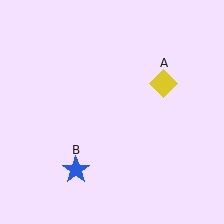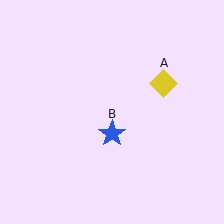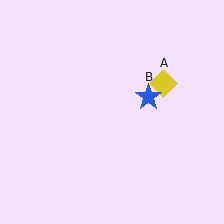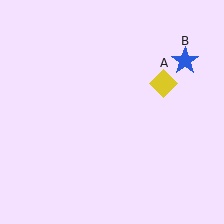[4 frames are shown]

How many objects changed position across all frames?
1 object changed position: blue star (object B).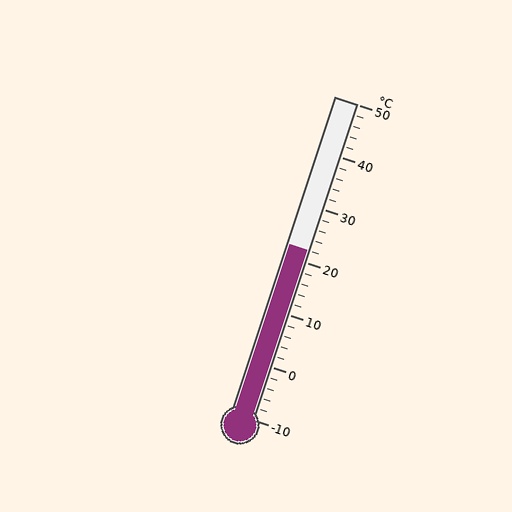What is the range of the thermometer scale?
The thermometer scale ranges from -10°C to 50°C.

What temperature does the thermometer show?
The thermometer shows approximately 22°C.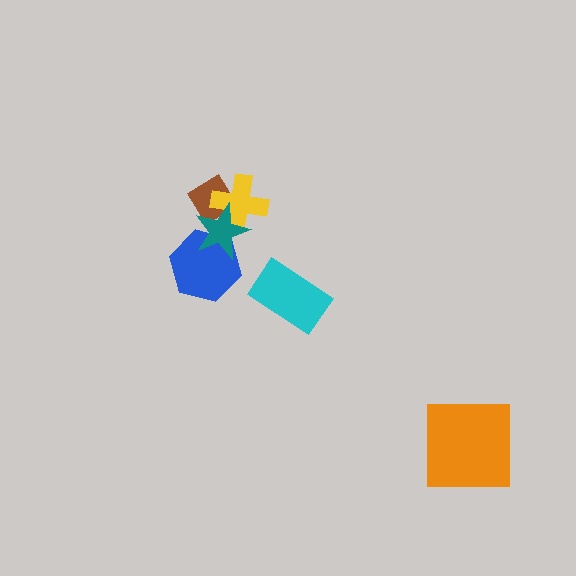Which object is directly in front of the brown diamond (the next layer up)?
The yellow cross is directly in front of the brown diamond.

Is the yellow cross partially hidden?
Yes, it is partially covered by another shape.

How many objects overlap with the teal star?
3 objects overlap with the teal star.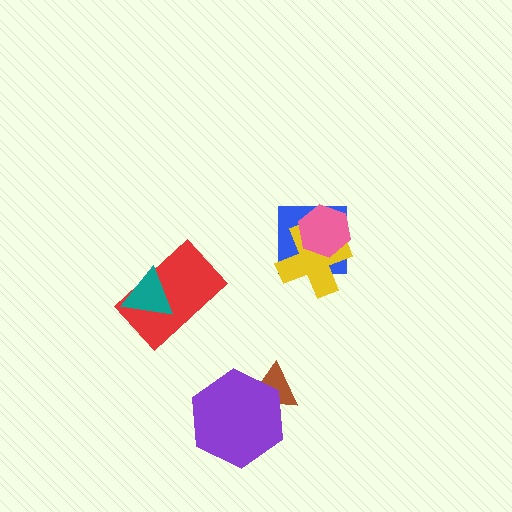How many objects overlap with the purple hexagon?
1 object overlaps with the purple hexagon.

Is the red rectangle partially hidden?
Yes, it is partially covered by another shape.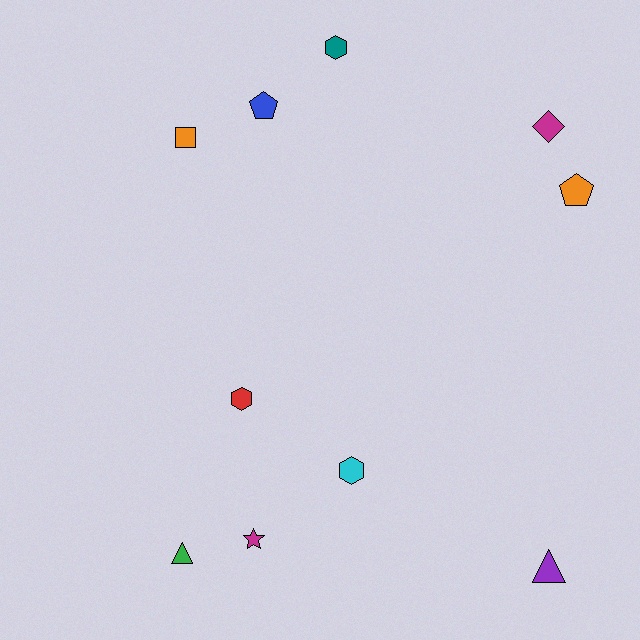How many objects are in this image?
There are 10 objects.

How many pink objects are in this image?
There are no pink objects.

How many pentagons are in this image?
There are 2 pentagons.